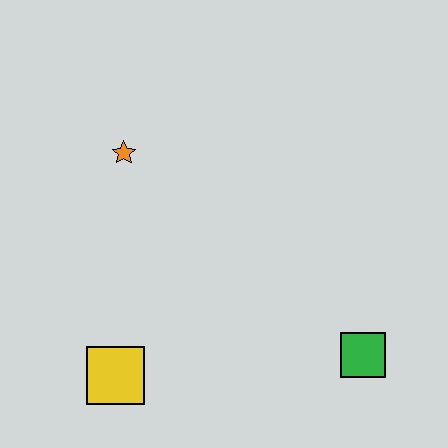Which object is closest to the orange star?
The yellow square is closest to the orange star.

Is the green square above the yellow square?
Yes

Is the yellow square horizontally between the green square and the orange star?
No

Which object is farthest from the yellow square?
The green square is farthest from the yellow square.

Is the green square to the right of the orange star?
Yes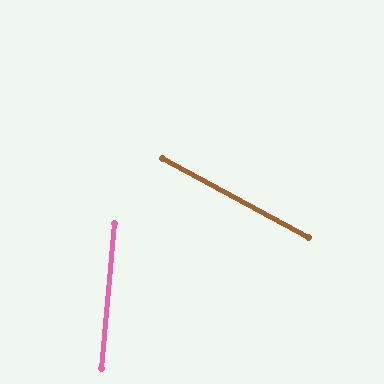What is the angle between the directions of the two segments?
Approximately 66 degrees.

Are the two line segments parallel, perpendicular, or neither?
Neither parallel nor perpendicular — they differ by about 66°.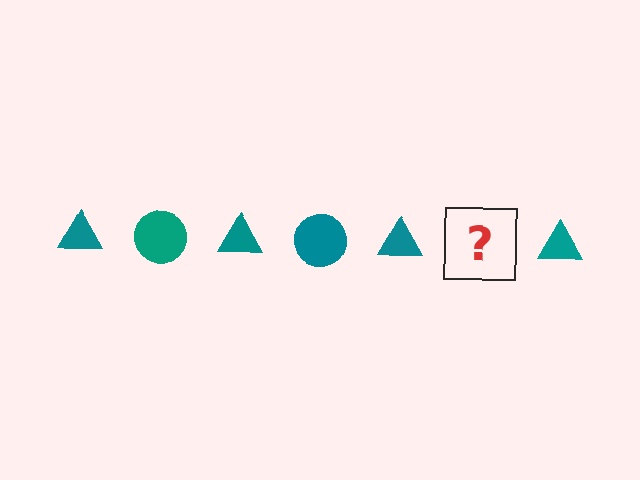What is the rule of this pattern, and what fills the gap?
The rule is that the pattern cycles through triangle, circle shapes in teal. The gap should be filled with a teal circle.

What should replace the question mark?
The question mark should be replaced with a teal circle.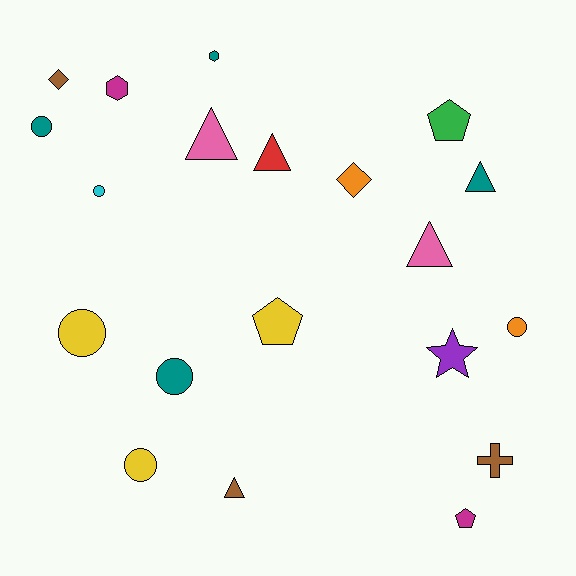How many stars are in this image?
There is 1 star.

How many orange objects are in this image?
There are 2 orange objects.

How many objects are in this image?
There are 20 objects.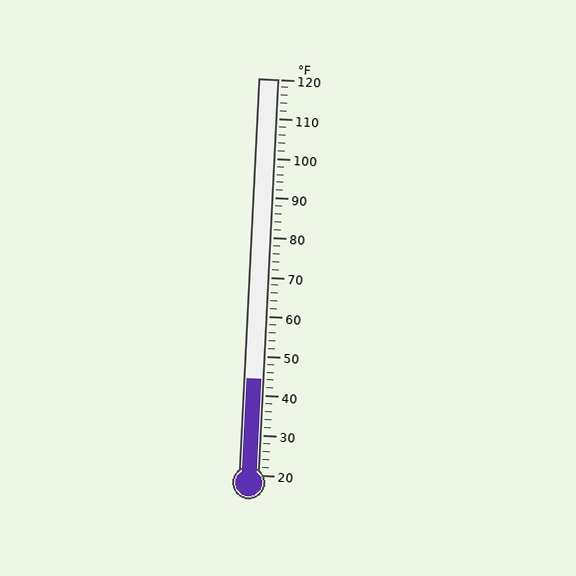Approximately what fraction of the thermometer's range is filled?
The thermometer is filled to approximately 25% of its range.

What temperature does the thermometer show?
The thermometer shows approximately 44°F.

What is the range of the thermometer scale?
The thermometer scale ranges from 20°F to 120°F.